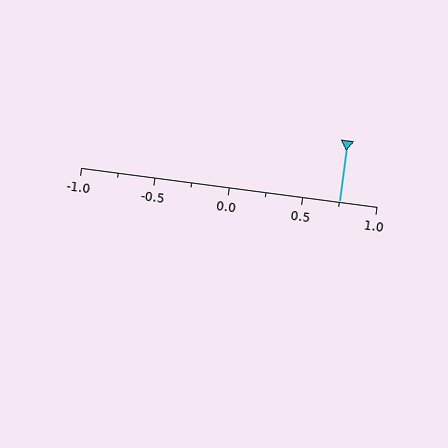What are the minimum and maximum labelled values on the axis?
The axis runs from -1.0 to 1.0.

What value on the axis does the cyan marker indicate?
The marker indicates approximately 0.75.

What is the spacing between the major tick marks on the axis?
The major ticks are spaced 0.5 apart.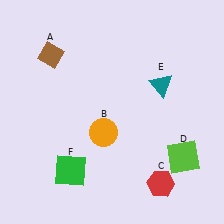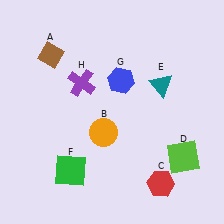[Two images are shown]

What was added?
A blue hexagon (G), a purple cross (H) were added in Image 2.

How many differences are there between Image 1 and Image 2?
There are 2 differences between the two images.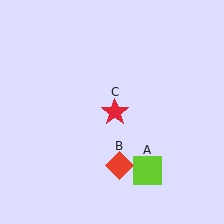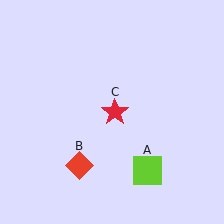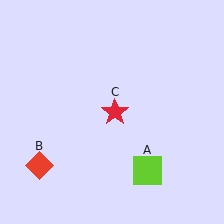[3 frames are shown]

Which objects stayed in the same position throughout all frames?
Lime square (object A) and red star (object C) remained stationary.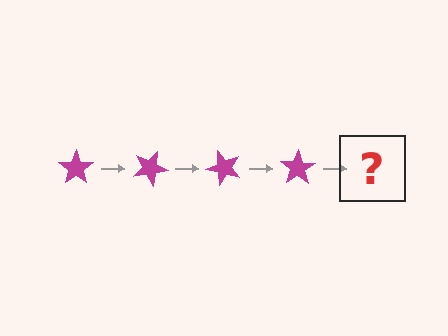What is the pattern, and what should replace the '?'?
The pattern is that the star rotates 25 degrees each step. The '?' should be a magenta star rotated 100 degrees.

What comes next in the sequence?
The next element should be a magenta star rotated 100 degrees.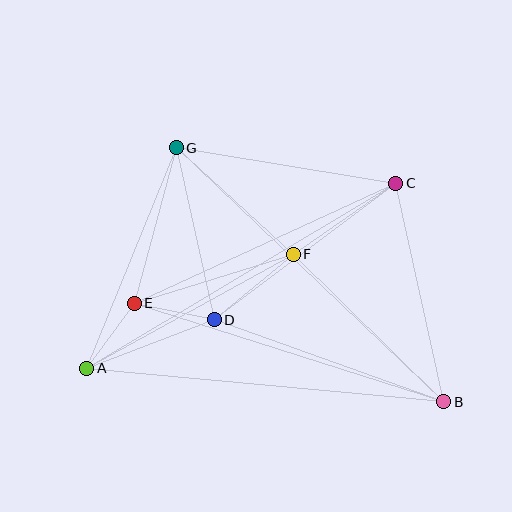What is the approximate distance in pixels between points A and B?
The distance between A and B is approximately 358 pixels.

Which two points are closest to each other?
Points A and E are closest to each other.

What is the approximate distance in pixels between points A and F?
The distance between A and F is approximately 236 pixels.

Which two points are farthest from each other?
Points B and G are farthest from each other.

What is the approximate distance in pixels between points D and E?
The distance between D and E is approximately 82 pixels.